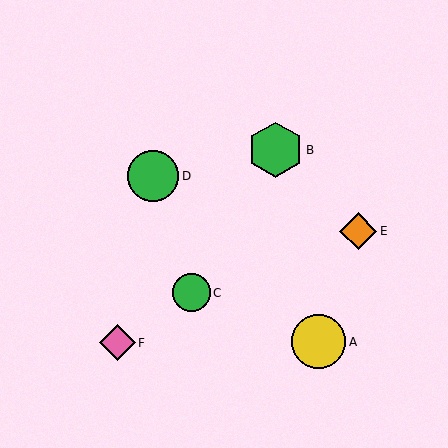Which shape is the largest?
The green hexagon (labeled B) is the largest.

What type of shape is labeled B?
Shape B is a green hexagon.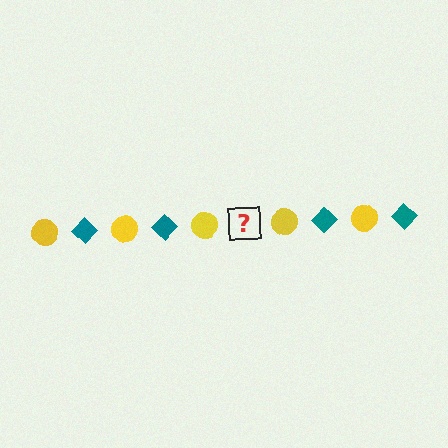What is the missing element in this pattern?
The missing element is a teal diamond.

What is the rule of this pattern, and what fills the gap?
The rule is that the pattern alternates between yellow circle and teal diamond. The gap should be filled with a teal diamond.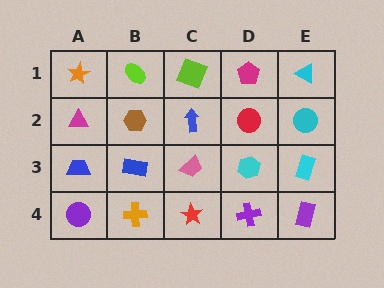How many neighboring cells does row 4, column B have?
3.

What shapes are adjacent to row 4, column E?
A cyan rectangle (row 3, column E), a purple cross (row 4, column D).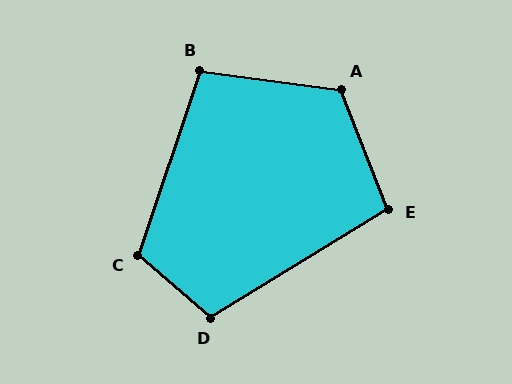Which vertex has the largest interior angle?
A, at approximately 119 degrees.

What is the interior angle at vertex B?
Approximately 101 degrees (obtuse).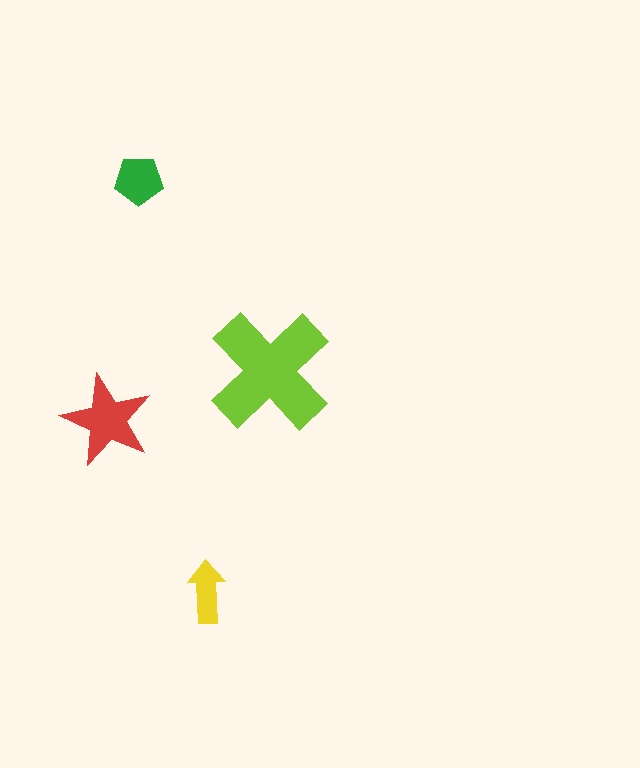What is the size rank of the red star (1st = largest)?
2nd.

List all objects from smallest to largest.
The yellow arrow, the green pentagon, the red star, the lime cross.